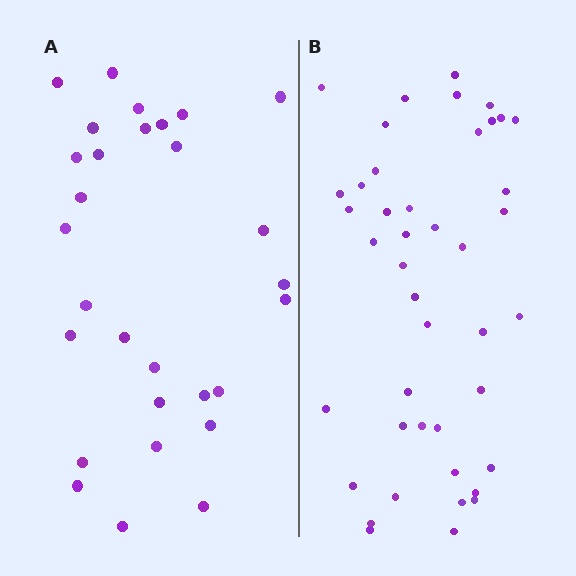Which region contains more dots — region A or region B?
Region B (the right region) has more dots.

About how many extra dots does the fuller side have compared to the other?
Region B has approximately 15 more dots than region A.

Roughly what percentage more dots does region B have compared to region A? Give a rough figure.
About 50% more.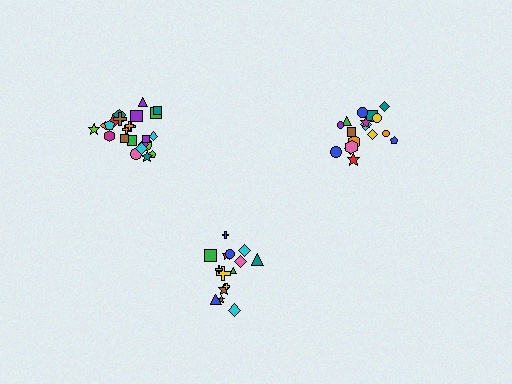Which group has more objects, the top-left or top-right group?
The top-left group.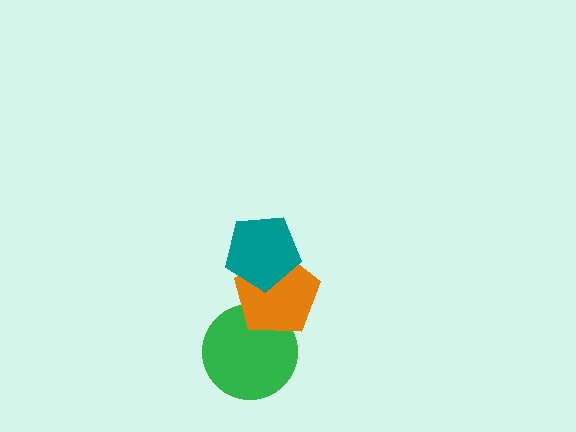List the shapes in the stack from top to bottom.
From top to bottom: the teal pentagon, the orange pentagon, the green circle.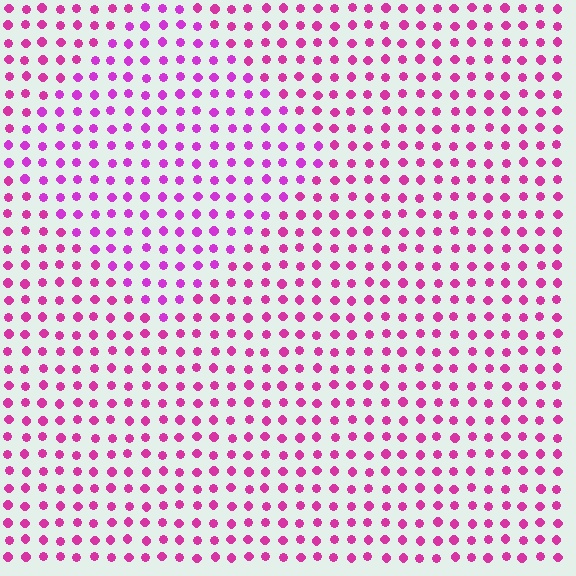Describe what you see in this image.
The image is filled with small magenta elements in a uniform arrangement. A diamond-shaped region is visible where the elements are tinted to a slightly different hue, forming a subtle color boundary.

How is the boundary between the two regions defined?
The boundary is defined purely by a slight shift in hue (about 21 degrees). Spacing, size, and orientation are identical on both sides.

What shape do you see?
I see a diamond.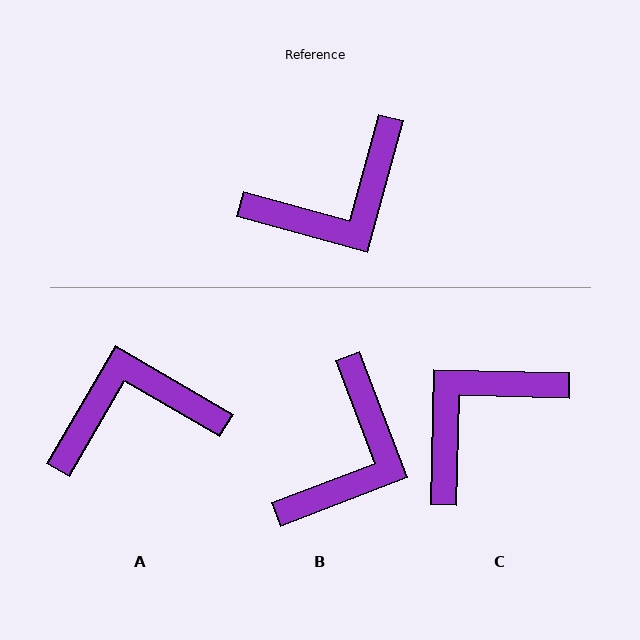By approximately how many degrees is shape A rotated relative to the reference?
Approximately 165 degrees counter-clockwise.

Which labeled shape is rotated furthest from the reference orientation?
C, about 166 degrees away.